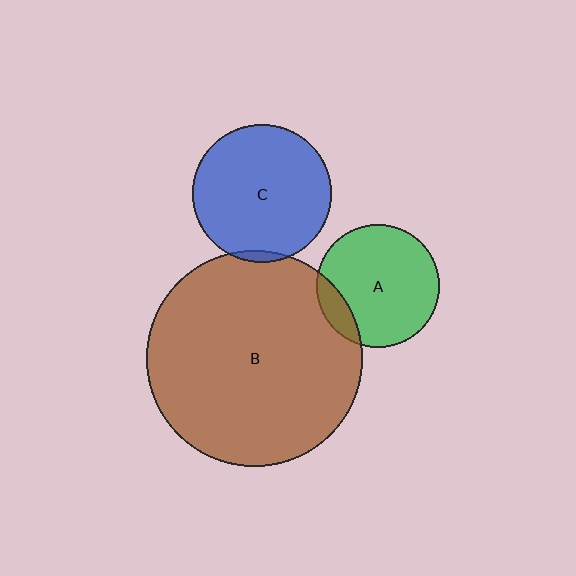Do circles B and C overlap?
Yes.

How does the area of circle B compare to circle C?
Approximately 2.4 times.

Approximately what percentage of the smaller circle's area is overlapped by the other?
Approximately 5%.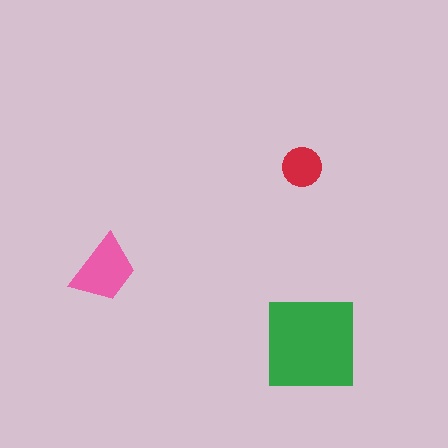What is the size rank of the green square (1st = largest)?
1st.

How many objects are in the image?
There are 3 objects in the image.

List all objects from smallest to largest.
The red circle, the pink trapezoid, the green square.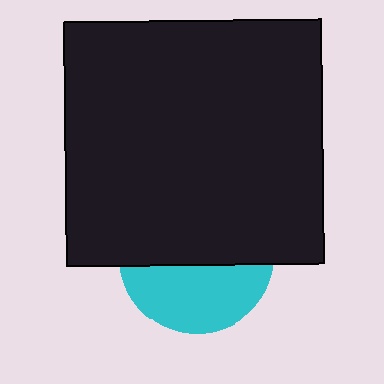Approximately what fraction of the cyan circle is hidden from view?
Roughly 57% of the cyan circle is hidden behind the black rectangle.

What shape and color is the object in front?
The object in front is a black rectangle.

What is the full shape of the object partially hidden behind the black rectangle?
The partially hidden object is a cyan circle.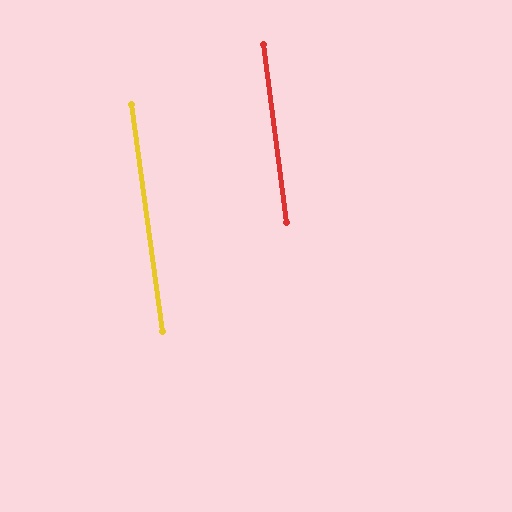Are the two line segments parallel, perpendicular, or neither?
Parallel — their directions differ by only 0.3°.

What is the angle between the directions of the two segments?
Approximately 0 degrees.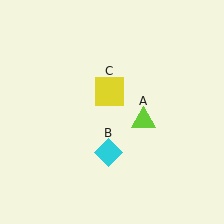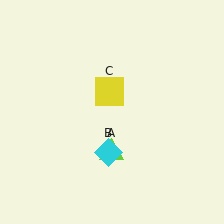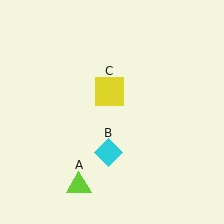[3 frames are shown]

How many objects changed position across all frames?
1 object changed position: lime triangle (object A).